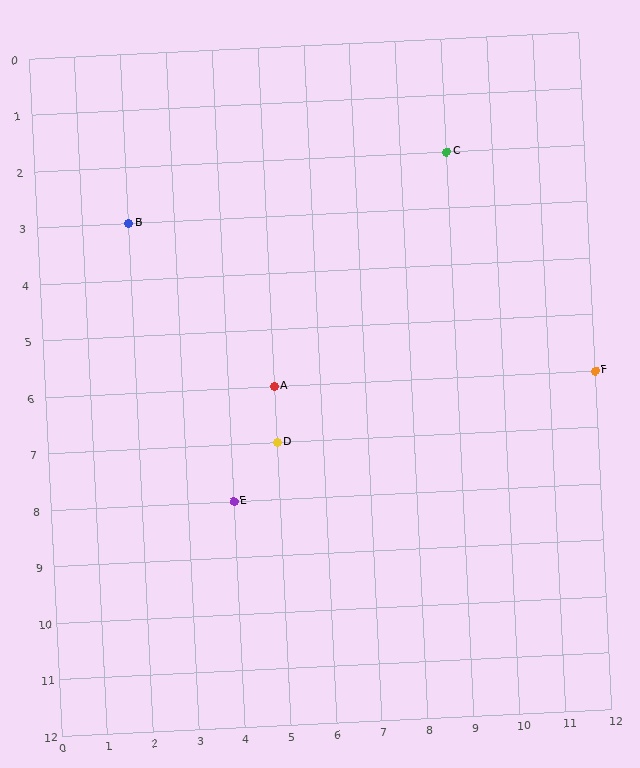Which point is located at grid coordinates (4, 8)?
Point E is at (4, 8).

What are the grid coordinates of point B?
Point B is at grid coordinates (2, 3).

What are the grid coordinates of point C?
Point C is at grid coordinates (9, 2).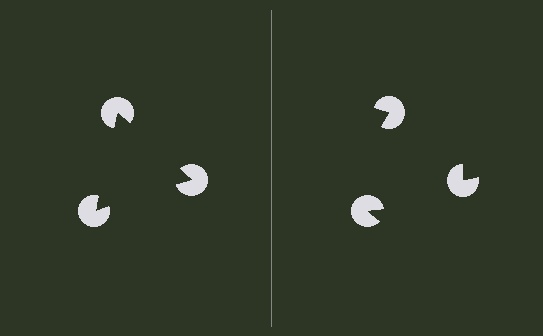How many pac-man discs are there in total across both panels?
6 — 3 on each side.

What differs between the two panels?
The pac-man discs are positioned identically on both sides; only the wedge orientations differ. On the left they align to a triangle; on the right they are misaligned.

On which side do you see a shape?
An illusory triangle appears on the left side. On the right side the wedge cuts are rotated, so no coherent shape forms.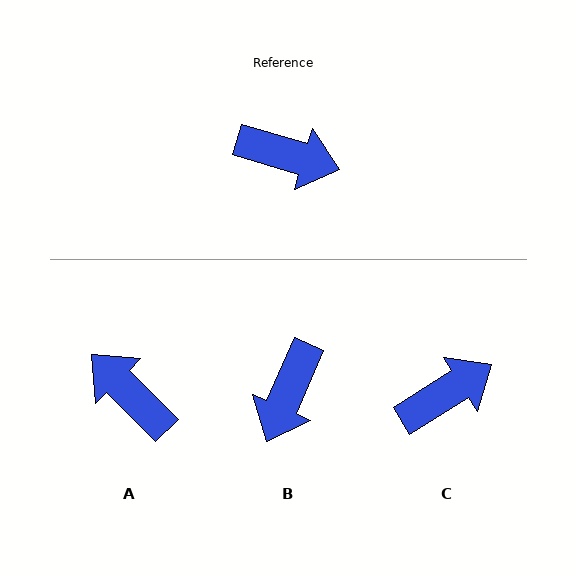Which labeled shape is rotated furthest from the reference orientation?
A, about 151 degrees away.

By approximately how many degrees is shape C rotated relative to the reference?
Approximately 48 degrees counter-clockwise.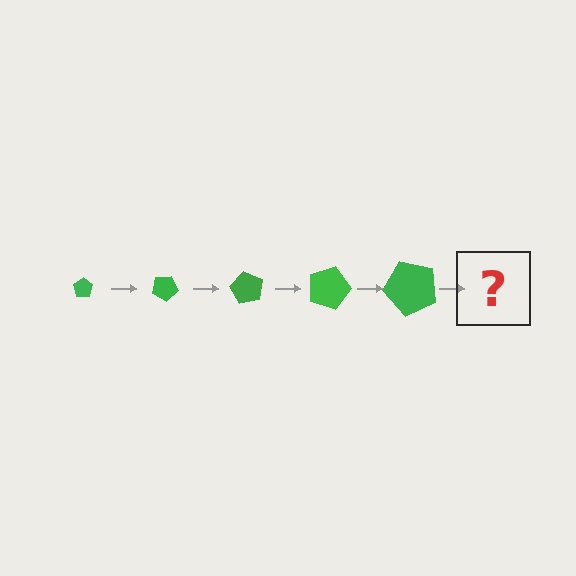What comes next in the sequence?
The next element should be a pentagon, larger than the previous one and rotated 150 degrees from the start.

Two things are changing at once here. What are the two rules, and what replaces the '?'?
The two rules are that the pentagon grows larger each step and it rotates 30 degrees each step. The '?' should be a pentagon, larger than the previous one and rotated 150 degrees from the start.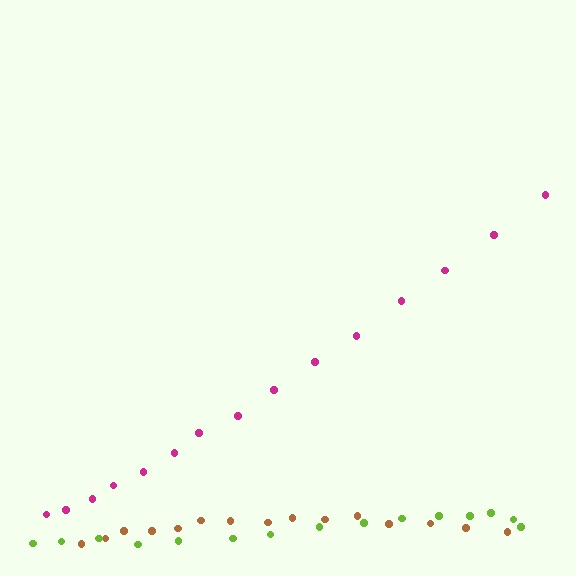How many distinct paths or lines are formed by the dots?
There are 3 distinct paths.